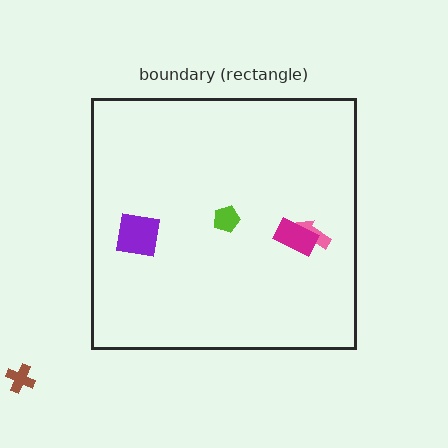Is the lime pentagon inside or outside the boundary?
Inside.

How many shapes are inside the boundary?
4 inside, 1 outside.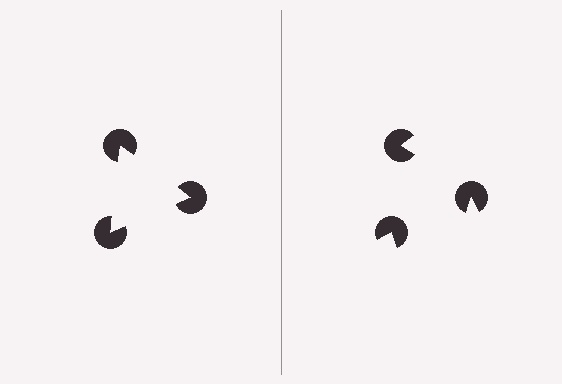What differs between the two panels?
The pac-man discs are positioned identically on both sides; only the wedge orientations differ. On the left they align to a triangle; on the right they are misaligned.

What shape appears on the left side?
An illusory triangle.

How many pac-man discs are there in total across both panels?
6 — 3 on each side.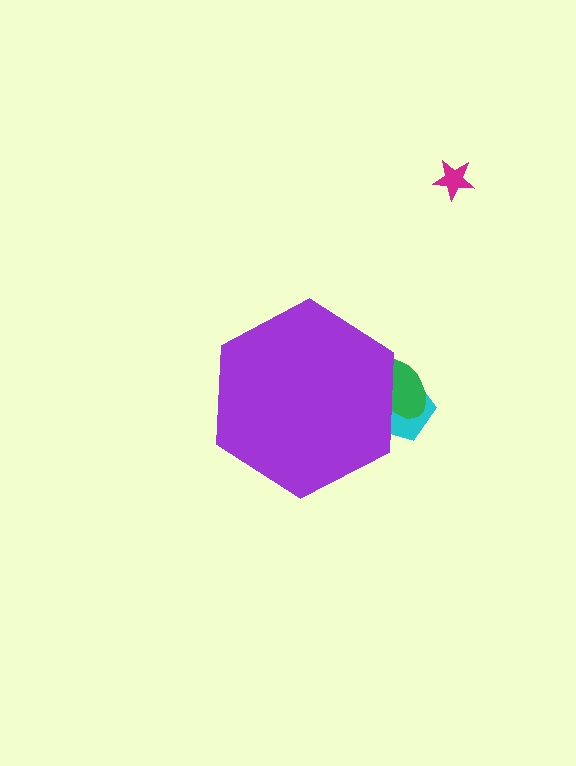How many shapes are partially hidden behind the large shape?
2 shapes are partially hidden.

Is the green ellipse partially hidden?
Yes, the green ellipse is partially hidden behind the purple hexagon.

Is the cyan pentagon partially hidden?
Yes, the cyan pentagon is partially hidden behind the purple hexagon.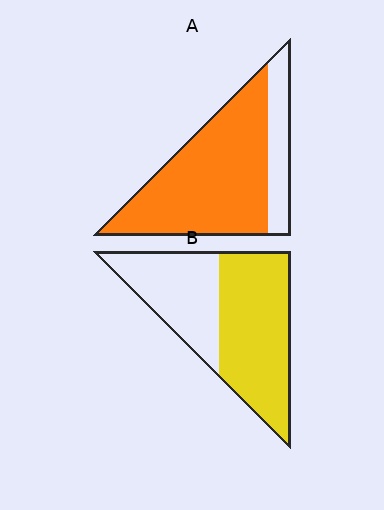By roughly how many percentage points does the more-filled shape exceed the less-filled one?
By roughly 20 percentage points (A over B).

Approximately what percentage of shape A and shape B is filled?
A is approximately 80% and B is approximately 60%.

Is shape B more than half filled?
Yes.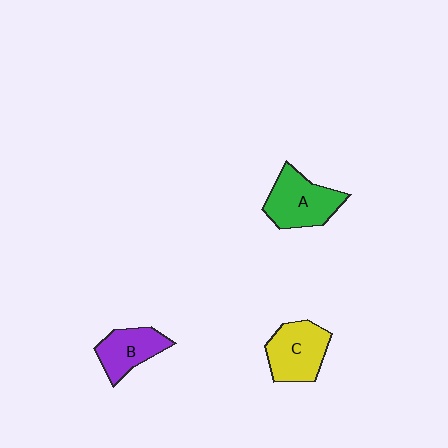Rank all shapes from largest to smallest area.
From largest to smallest: A (green), C (yellow), B (purple).